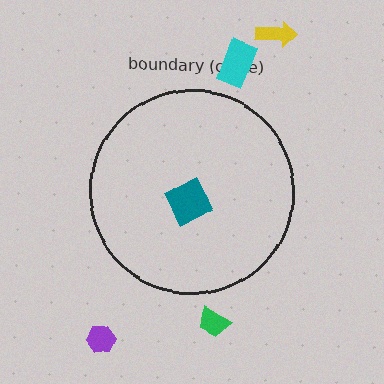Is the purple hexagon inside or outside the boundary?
Outside.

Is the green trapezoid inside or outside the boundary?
Outside.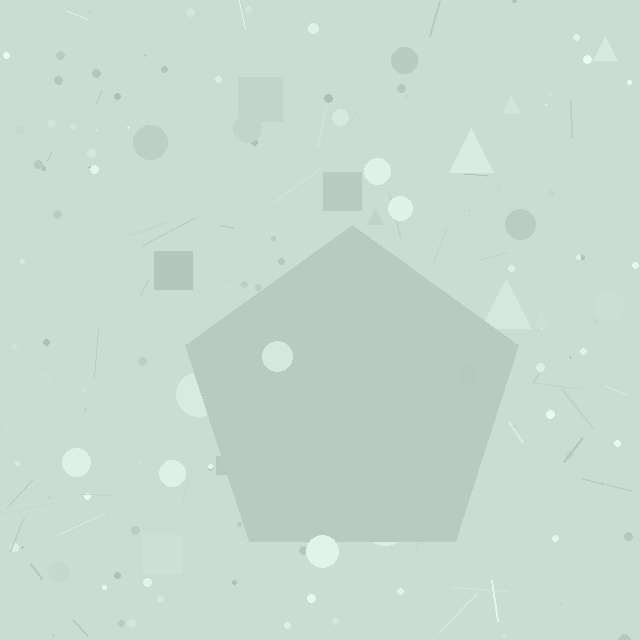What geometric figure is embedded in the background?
A pentagon is embedded in the background.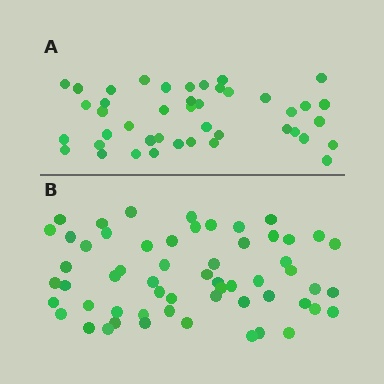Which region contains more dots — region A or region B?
Region B (the bottom region) has more dots.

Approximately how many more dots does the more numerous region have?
Region B has approximately 15 more dots than region A.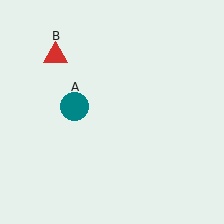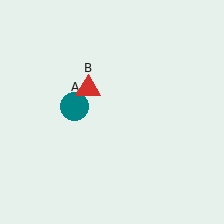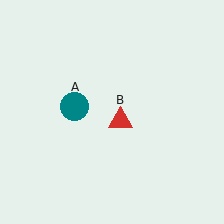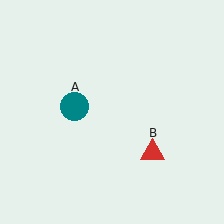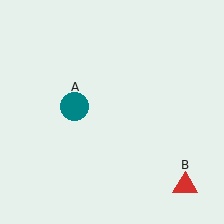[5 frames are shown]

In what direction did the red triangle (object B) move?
The red triangle (object B) moved down and to the right.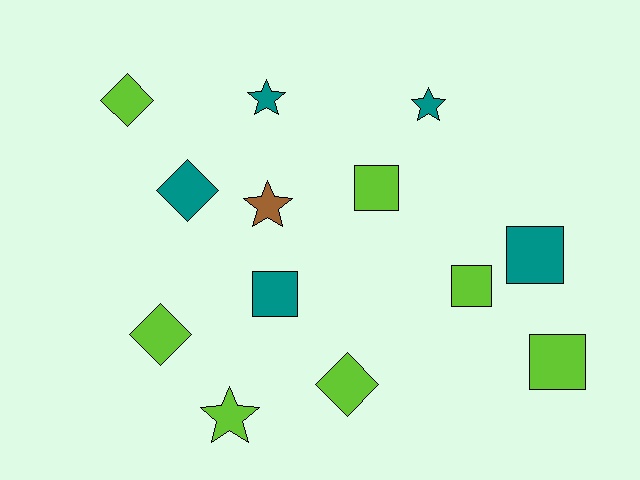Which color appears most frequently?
Lime, with 7 objects.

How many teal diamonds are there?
There is 1 teal diamond.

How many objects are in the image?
There are 13 objects.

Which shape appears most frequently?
Square, with 5 objects.